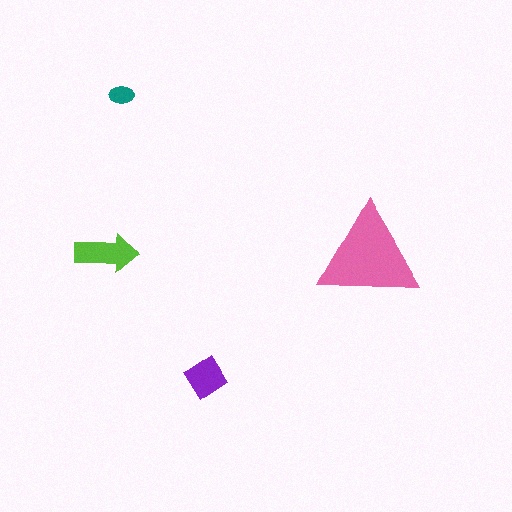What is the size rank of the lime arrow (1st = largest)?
2nd.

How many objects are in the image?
There are 4 objects in the image.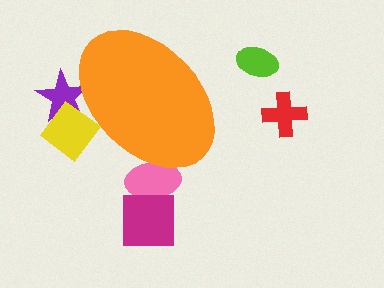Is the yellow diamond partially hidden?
Yes, the yellow diamond is partially hidden behind the orange ellipse.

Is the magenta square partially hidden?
No, the magenta square is fully visible.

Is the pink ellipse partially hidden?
Yes, the pink ellipse is partially hidden behind the orange ellipse.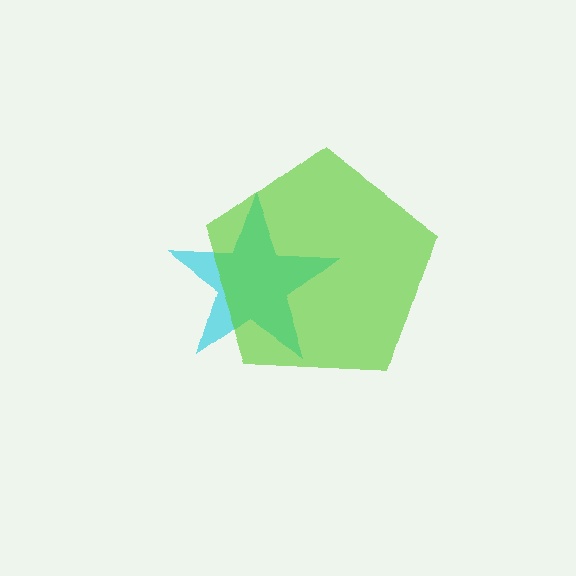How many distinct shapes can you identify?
There are 2 distinct shapes: a cyan star, a lime pentagon.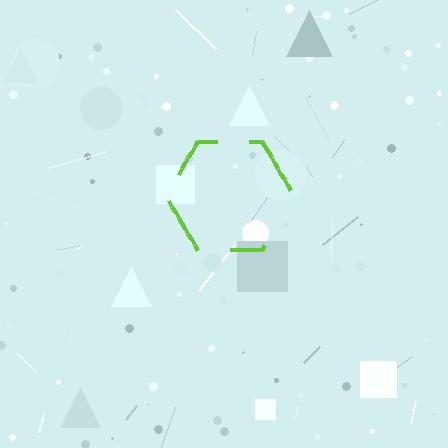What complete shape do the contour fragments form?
The contour fragments form a hexagon.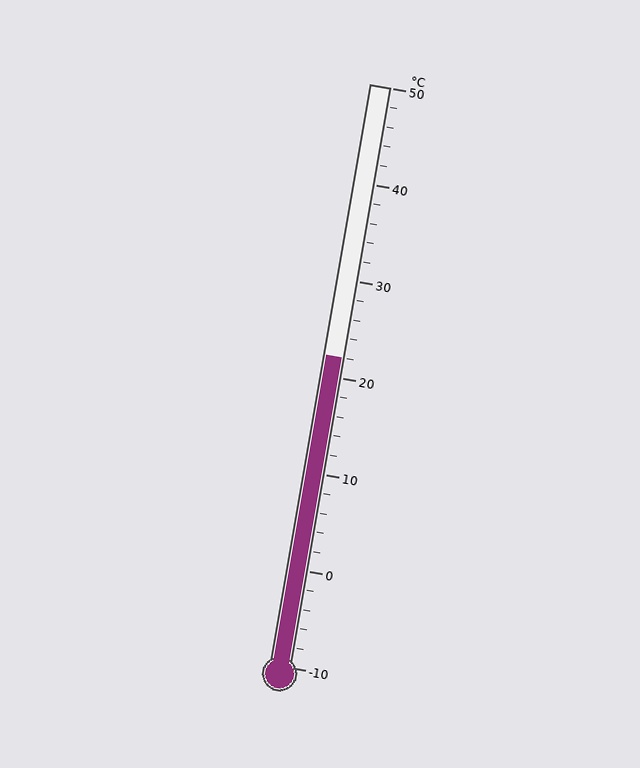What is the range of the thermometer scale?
The thermometer scale ranges from -10°C to 50°C.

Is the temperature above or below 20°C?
The temperature is above 20°C.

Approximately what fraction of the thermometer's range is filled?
The thermometer is filled to approximately 55% of its range.